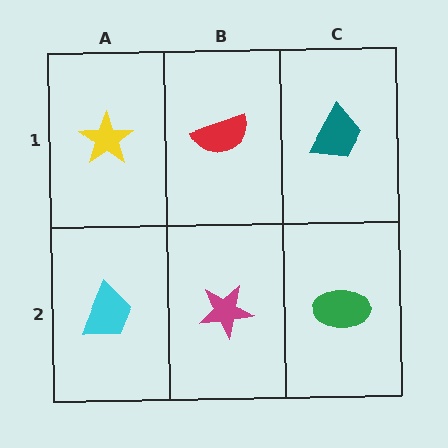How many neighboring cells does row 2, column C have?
2.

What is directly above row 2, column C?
A teal trapezoid.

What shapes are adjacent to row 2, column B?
A red semicircle (row 1, column B), a cyan trapezoid (row 2, column A), a green ellipse (row 2, column C).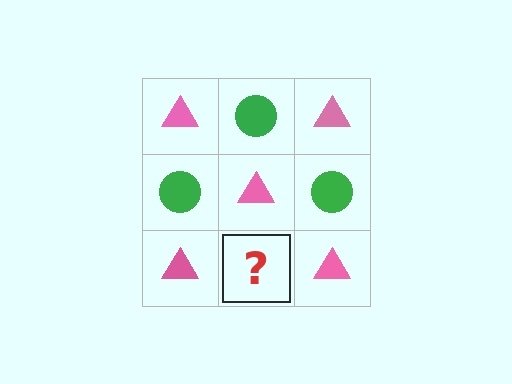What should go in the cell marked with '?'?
The missing cell should contain a green circle.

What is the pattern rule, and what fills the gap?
The rule is that it alternates pink triangle and green circle in a checkerboard pattern. The gap should be filled with a green circle.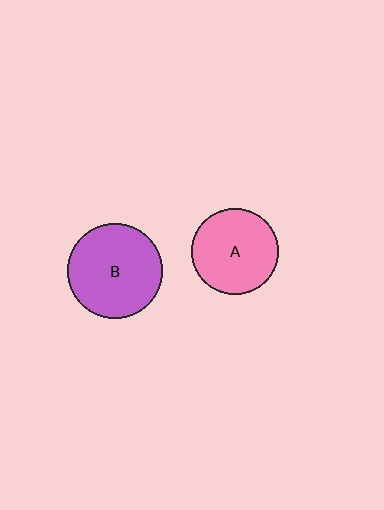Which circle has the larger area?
Circle B (purple).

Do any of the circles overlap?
No, none of the circles overlap.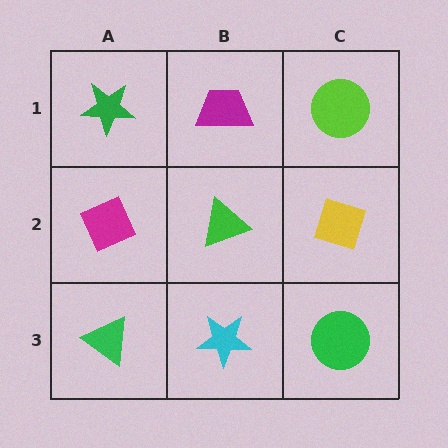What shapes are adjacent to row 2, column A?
A green star (row 1, column A), a green triangle (row 3, column A), a green triangle (row 2, column B).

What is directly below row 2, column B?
A cyan star.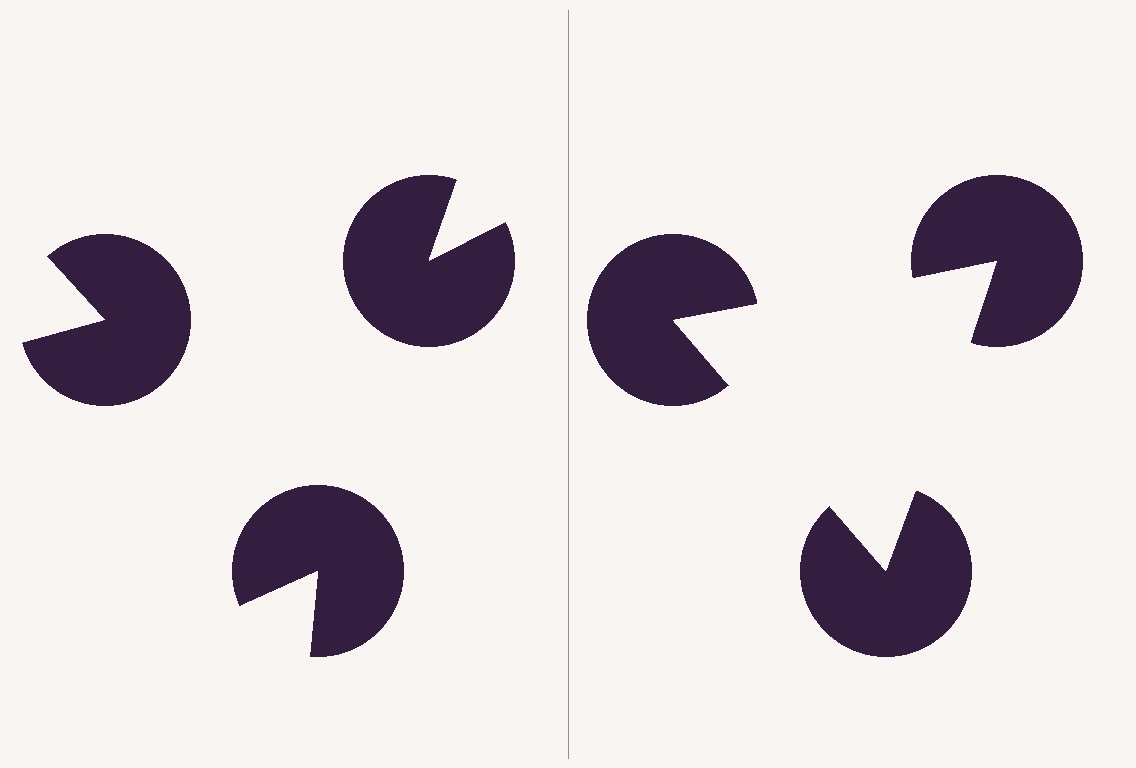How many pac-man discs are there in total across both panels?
6 — 3 on each side.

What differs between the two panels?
The pac-man discs are positioned identically on both sides; only the wedge orientations differ. On the right they align to a triangle; on the left they are misaligned.